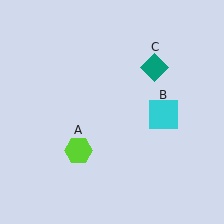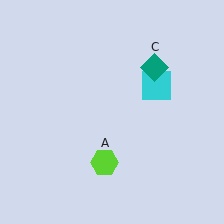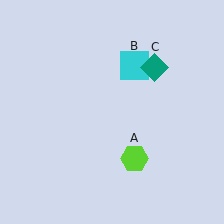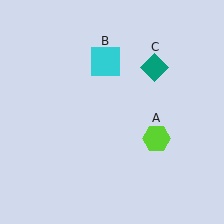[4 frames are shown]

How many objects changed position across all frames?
2 objects changed position: lime hexagon (object A), cyan square (object B).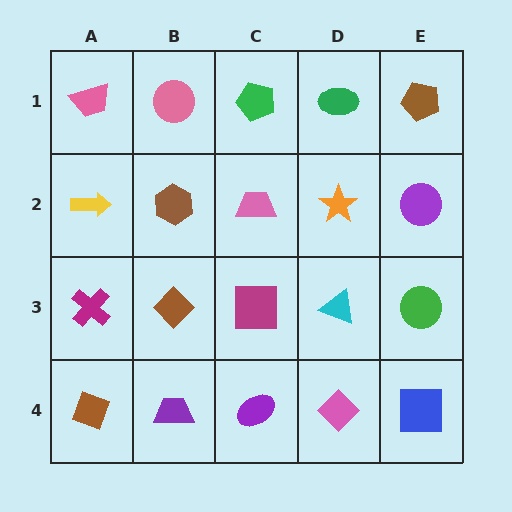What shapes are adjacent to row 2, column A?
A pink trapezoid (row 1, column A), a magenta cross (row 3, column A), a brown hexagon (row 2, column B).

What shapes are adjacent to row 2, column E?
A brown pentagon (row 1, column E), a green circle (row 3, column E), an orange star (row 2, column D).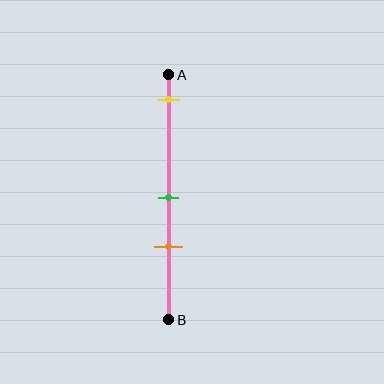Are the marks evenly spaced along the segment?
No, the marks are not evenly spaced.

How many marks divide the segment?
There are 3 marks dividing the segment.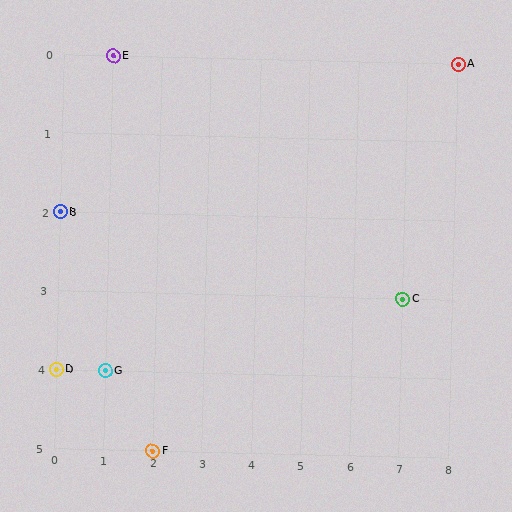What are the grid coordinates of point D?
Point D is at grid coordinates (0, 4).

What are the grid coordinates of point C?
Point C is at grid coordinates (7, 3).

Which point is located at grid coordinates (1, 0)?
Point E is at (1, 0).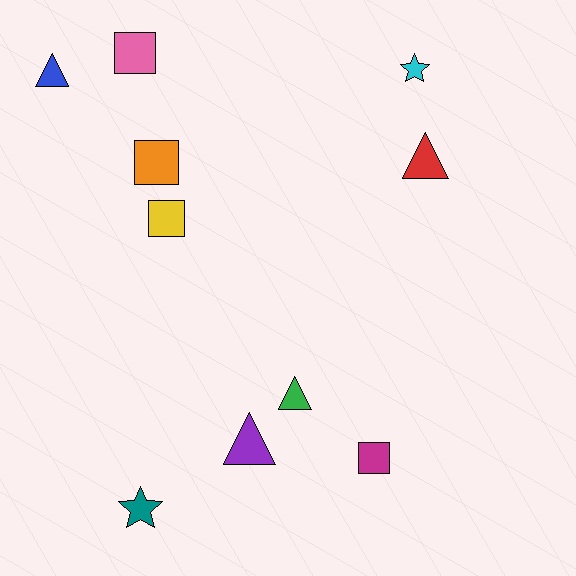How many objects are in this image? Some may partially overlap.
There are 10 objects.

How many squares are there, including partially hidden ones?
There are 4 squares.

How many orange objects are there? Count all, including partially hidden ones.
There is 1 orange object.